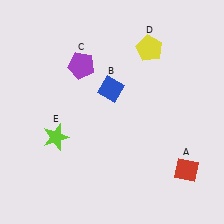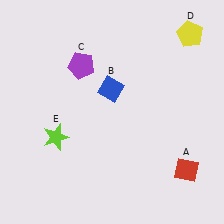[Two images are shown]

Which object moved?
The yellow pentagon (D) moved right.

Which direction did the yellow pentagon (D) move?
The yellow pentagon (D) moved right.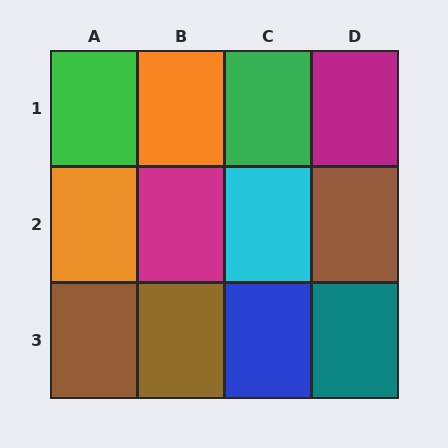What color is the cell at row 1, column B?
Orange.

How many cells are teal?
1 cell is teal.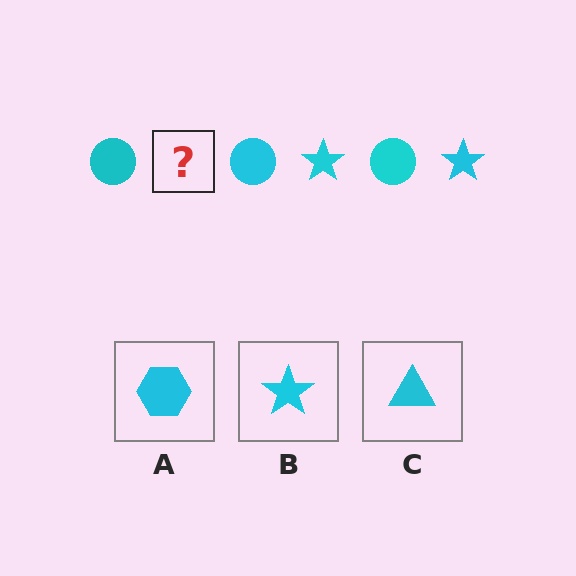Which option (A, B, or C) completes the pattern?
B.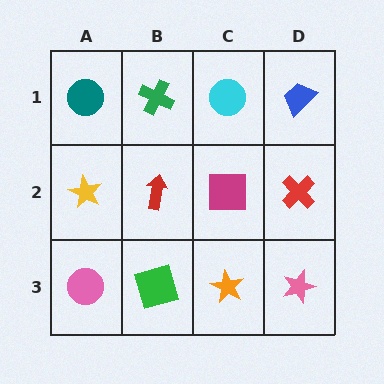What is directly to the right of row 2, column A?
A red arrow.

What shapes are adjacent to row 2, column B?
A green cross (row 1, column B), a green square (row 3, column B), a yellow star (row 2, column A), a magenta square (row 2, column C).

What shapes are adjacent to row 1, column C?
A magenta square (row 2, column C), a green cross (row 1, column B), a blue trapezoid (row 1, column D).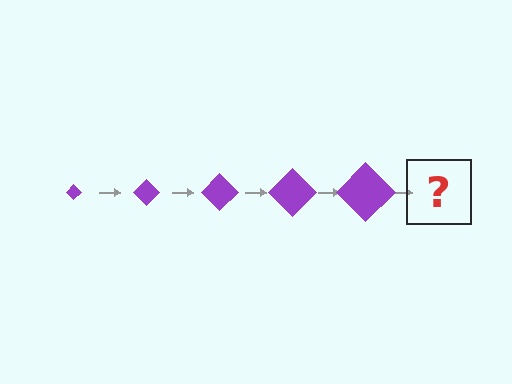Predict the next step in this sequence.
The next step is a purple diamond, larger than the previous one.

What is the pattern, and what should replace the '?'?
The pattern is that the diamond gets progressively larger each step. The '?' should be a purple diamond, larger than the previous one.